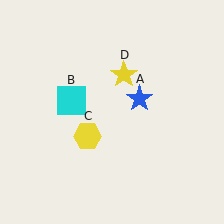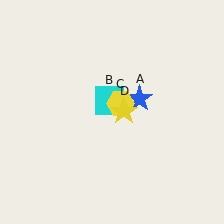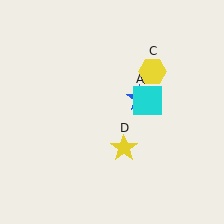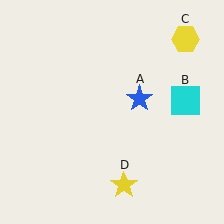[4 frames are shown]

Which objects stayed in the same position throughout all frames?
Blue star (object A) remained stationary.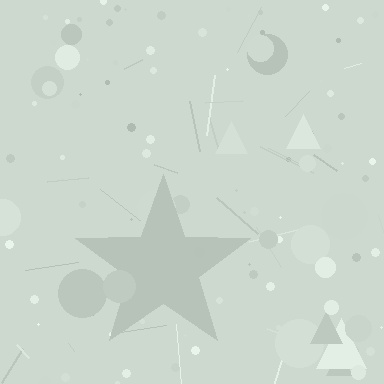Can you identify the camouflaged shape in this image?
The camouflaged shape is a star.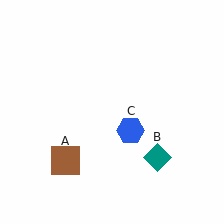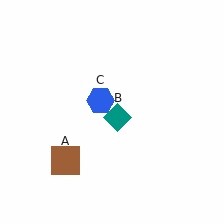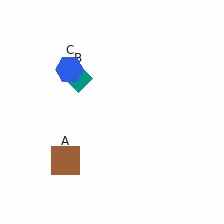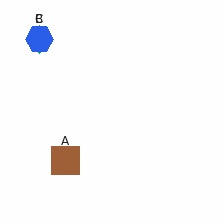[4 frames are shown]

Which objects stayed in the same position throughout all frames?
Brown square (object A) remained stationary.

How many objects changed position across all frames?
2 objects changed position: teal diamond (object B), blue hexagon (object C).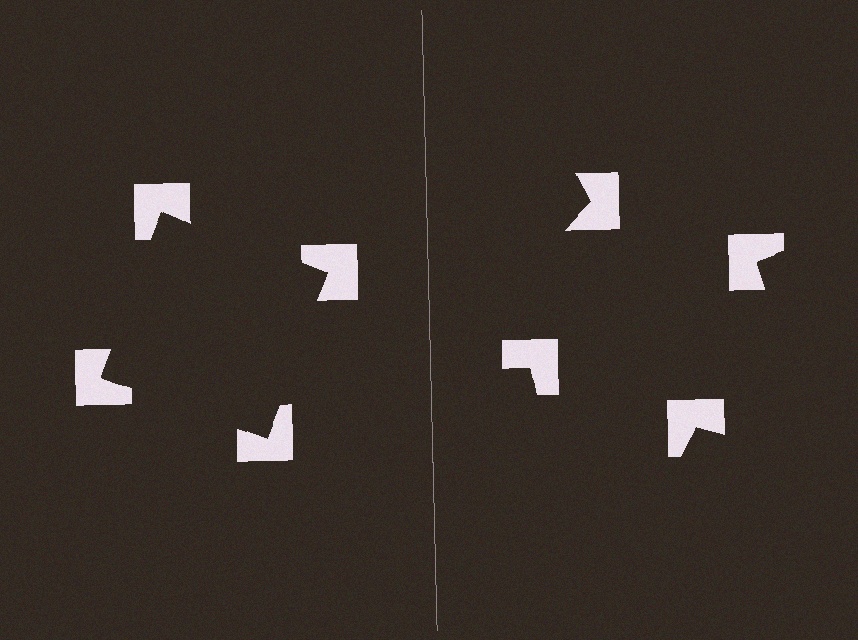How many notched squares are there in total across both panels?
8 — 4 on each side.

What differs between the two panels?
The notched squares are positioned identically on both sides; only the wedge orientations differ. On the left they align to a square; on the right they are misaligned.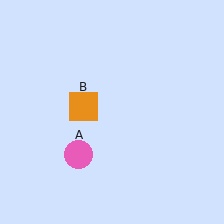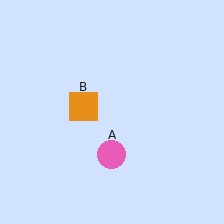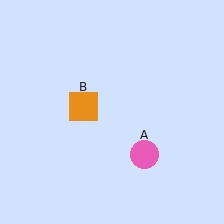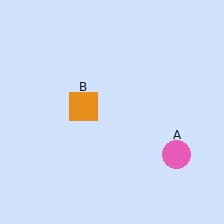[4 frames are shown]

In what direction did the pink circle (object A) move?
The pink circle (object A) moved right.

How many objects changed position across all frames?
1 object changed position: pink circle (object A).